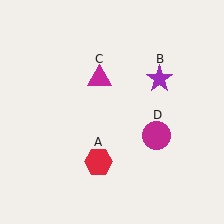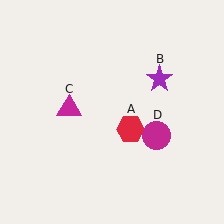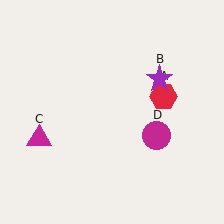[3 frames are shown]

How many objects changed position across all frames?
2 objects changed position: red hexagon (object A), magenta triangle (object C).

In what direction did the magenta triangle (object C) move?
The magenta triangle (object C) moved down and to the left.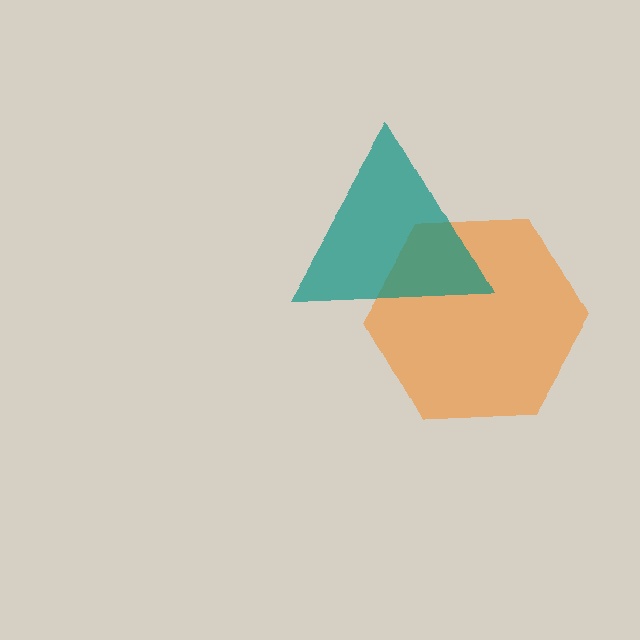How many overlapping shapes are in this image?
There are 2 overlapping shapes in the image.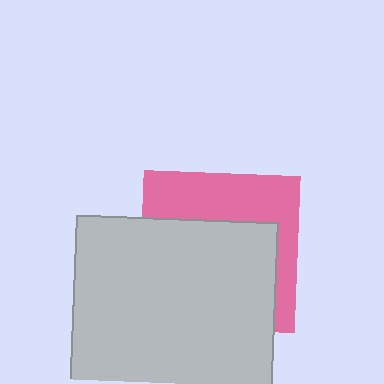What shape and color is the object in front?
The object in front is a light gray square.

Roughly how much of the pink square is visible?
A small part of it is visible (roughly 39%).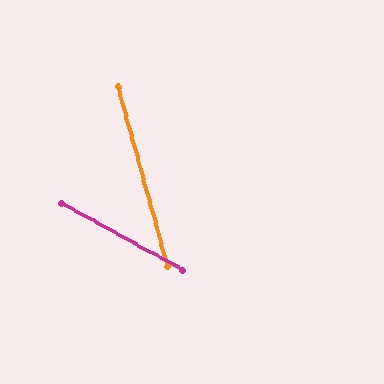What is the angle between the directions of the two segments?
Approximately 46 degrees.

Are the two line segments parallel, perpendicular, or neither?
Neither parallel nor perpendicular — they differ by about 46°.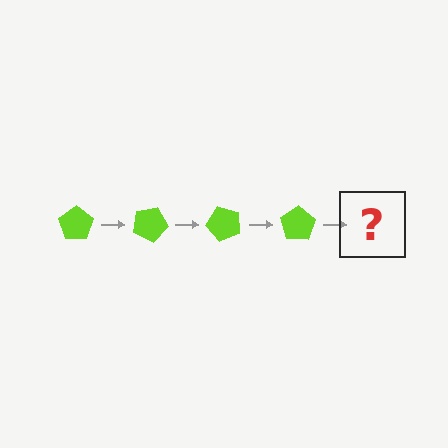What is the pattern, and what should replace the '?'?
The pattern is that the pentagon rotates 25 degrees each step. The '?' should be a lime pentagon rotated 100 degrees.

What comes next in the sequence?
The next element should be a lime pentagon rotated 100 degrees.